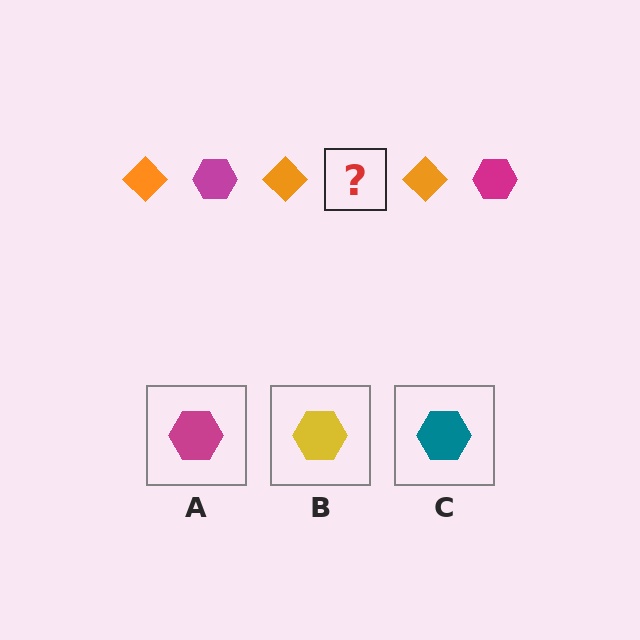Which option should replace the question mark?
Option A.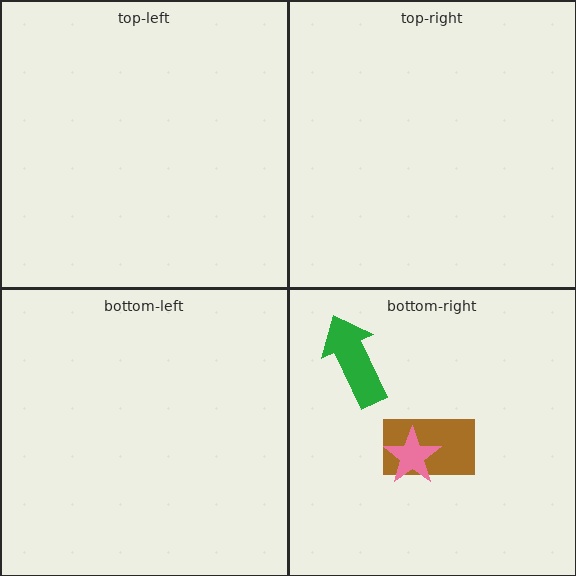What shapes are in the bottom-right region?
The brown rectangle, the pink star, the green arrow.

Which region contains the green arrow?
The bottom-right region.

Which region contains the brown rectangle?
The bottom-right region.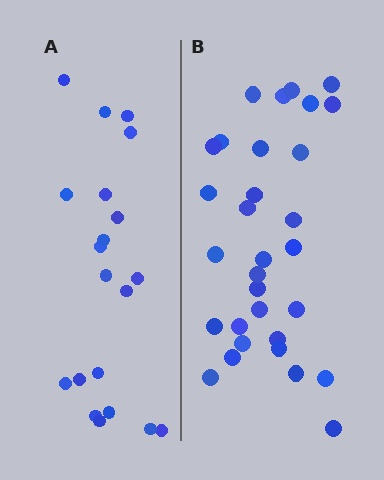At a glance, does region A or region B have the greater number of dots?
Region B (the right region) has more dots.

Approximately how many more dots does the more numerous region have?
Region B has roughly 12 or so more dots than region A.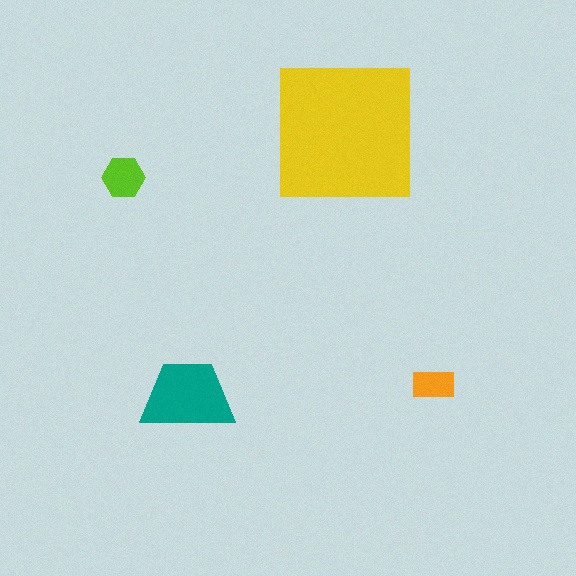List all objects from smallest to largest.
The orange rectangle, the lime hexagon, the teal trapezoid, the yellow square.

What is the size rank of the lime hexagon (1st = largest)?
3rd.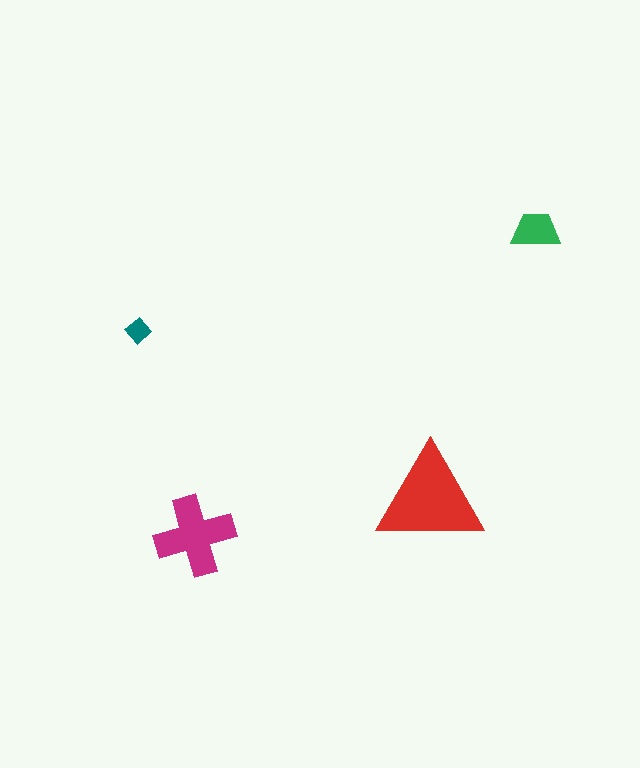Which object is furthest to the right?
The green trapezoid is rightmost.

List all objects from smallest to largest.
The teal diamond, the green trapezoid, the magenta cross, the red triangle.